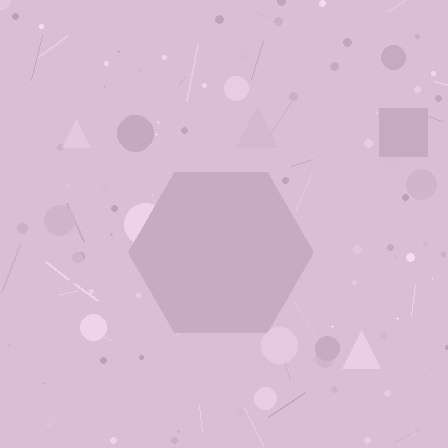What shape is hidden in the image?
A hexagon is hidden in the image.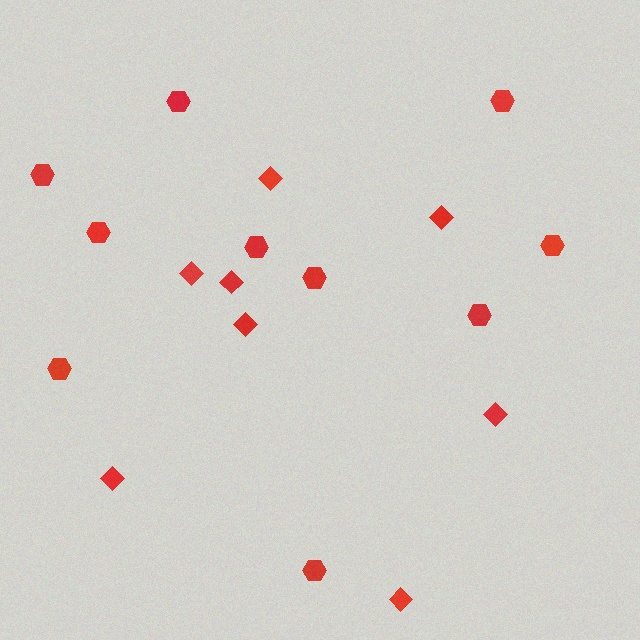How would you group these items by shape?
There are 2 groups: one group of diamonds (8) and one group of hexagons (10).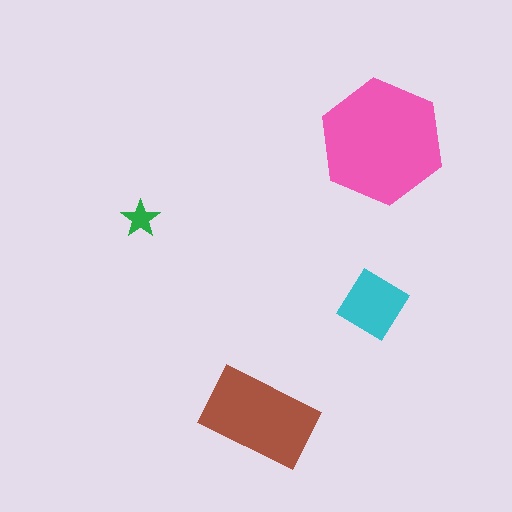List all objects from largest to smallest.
The pink hexagon, the brown rectangle, the cyan diamond, the green star.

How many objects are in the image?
There are 4 objects in the image.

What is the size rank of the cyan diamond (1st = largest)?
3rd.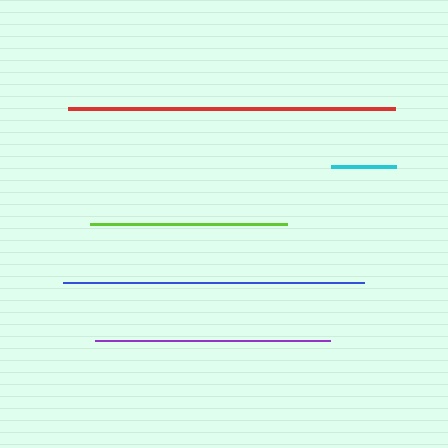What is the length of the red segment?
The red segment is approximately 327 pixels long.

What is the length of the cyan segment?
The cyan segment is approximately 65 pixels long.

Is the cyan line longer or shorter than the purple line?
The purple line is longer than the cyan line.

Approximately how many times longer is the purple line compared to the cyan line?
The purple line is approximately 3.6 times the length of the cyan line.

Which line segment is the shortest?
The cyan line is the shortest at approximately 65 pixels.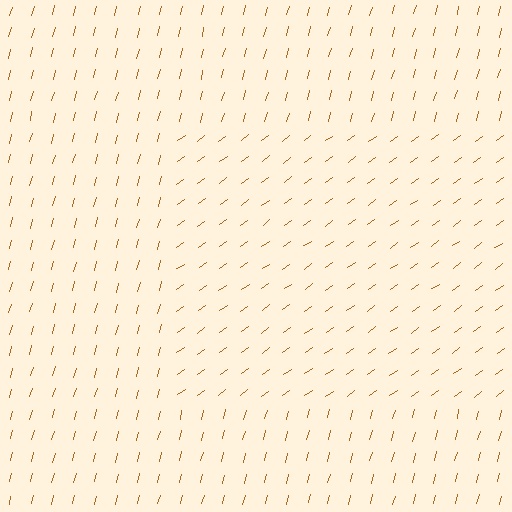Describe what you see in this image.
The image is filled with small brown line segments. A rectangle region in the image has lines oriented differently from the surrounding lines, creating a visible texture boundary.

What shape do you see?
I see a rectangle.